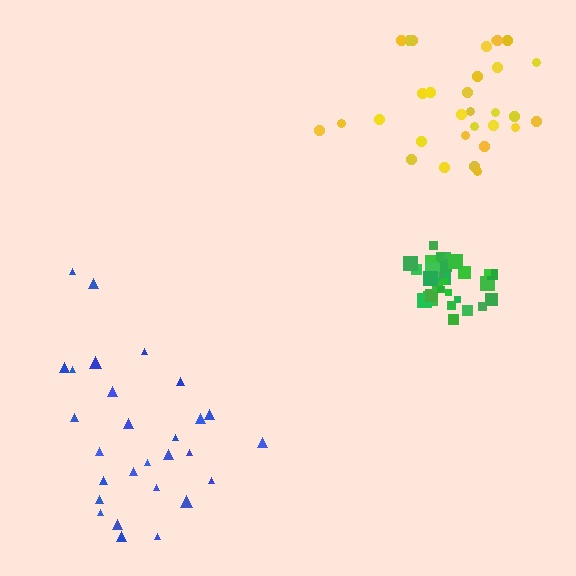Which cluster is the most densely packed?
Green.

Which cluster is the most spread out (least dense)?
Yellow.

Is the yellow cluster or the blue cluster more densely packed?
Blue.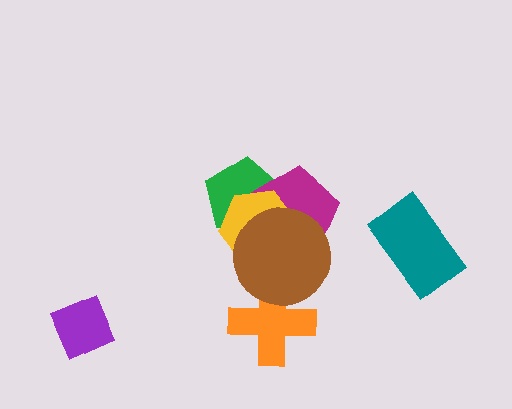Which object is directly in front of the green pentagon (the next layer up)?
The magenta pentagon is directly in front of the green pentagon.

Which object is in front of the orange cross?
The brown circle is in front of the orange cross.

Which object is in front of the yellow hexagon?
The brown circle is in front of the yellow hexagon.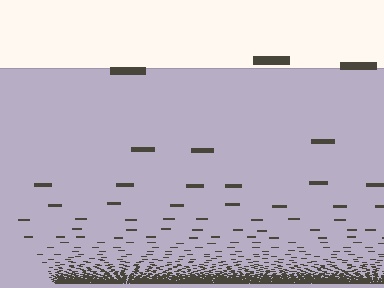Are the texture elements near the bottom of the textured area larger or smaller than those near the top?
Smaller. The gradient is inverted — elements near the bottom are smaller and denser.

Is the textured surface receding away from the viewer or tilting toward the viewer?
The surface appears to tilt toward the viewer. Texture elements get larger and sparser toward the top.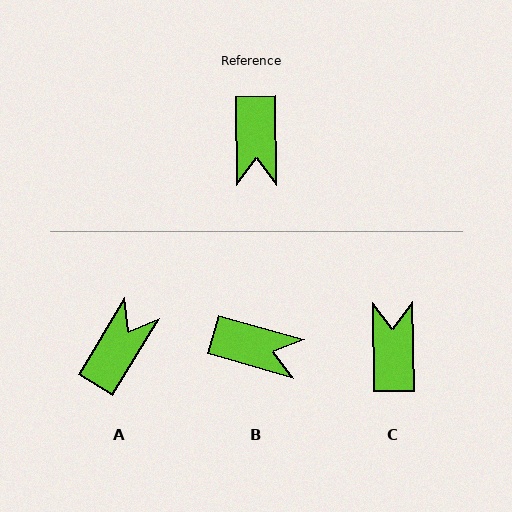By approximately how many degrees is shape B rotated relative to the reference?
Approximately 73 degrees counter-clockwise.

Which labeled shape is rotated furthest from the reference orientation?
C, about 180 degrees away.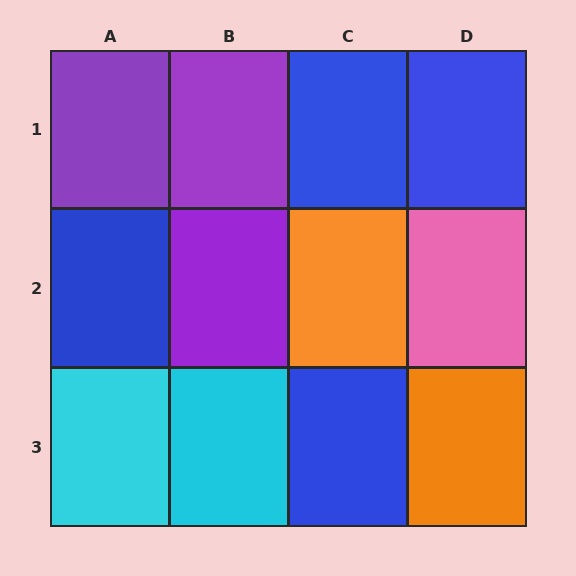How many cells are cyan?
2 cells are cyan.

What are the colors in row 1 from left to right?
Purple, purple, blue, blue.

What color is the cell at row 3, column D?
Orange.